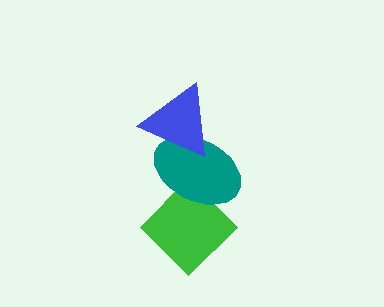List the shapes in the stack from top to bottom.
From top to bottom: the blue triangle, the teal ellipse, the green diamond.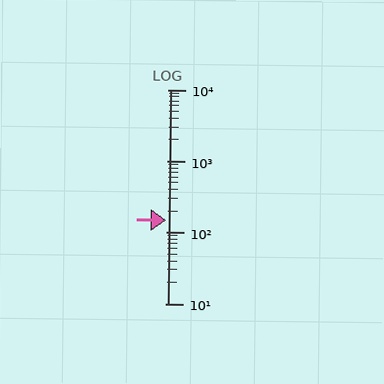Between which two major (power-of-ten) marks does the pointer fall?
The pointer is between 100 and 1000.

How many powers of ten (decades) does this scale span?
The scale spans 3 decades, from 10 to 10000.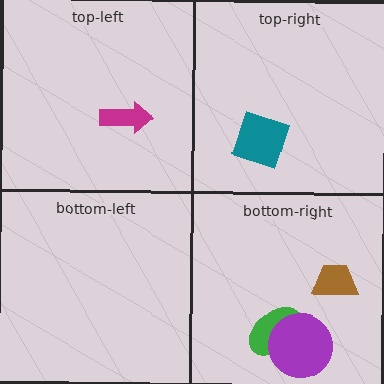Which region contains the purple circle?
The bottom-right region.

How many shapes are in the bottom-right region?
3.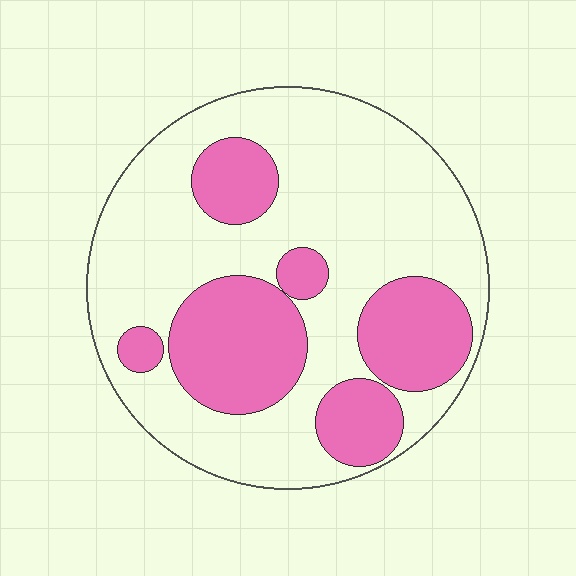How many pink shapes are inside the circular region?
6.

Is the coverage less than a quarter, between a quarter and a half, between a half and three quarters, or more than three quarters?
Between a quarter and a half.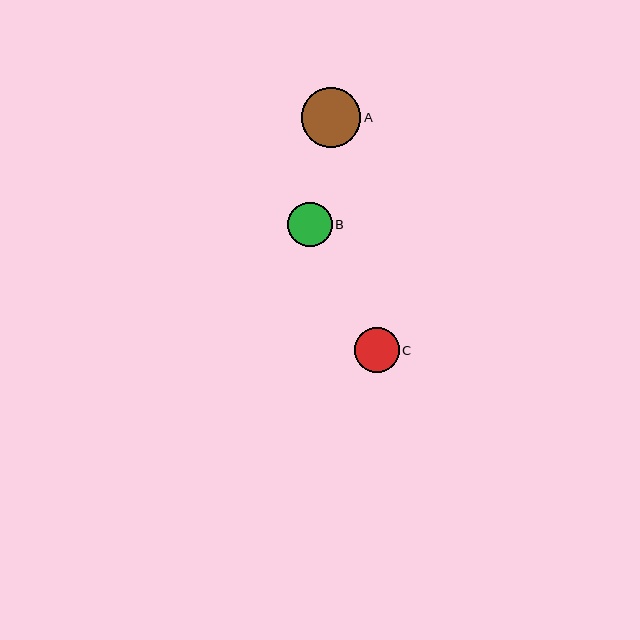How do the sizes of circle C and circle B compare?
Circle C and circle B are approximately the same size.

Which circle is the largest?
Circle A is the largest with a size of approximately 60 pixels.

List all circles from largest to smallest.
From largest to smallest: A, C, B.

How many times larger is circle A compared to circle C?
Circle A is approximately 1.3 times the size of circle C.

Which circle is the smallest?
Circle B is the smallest with a size of approximately 45 pixels.